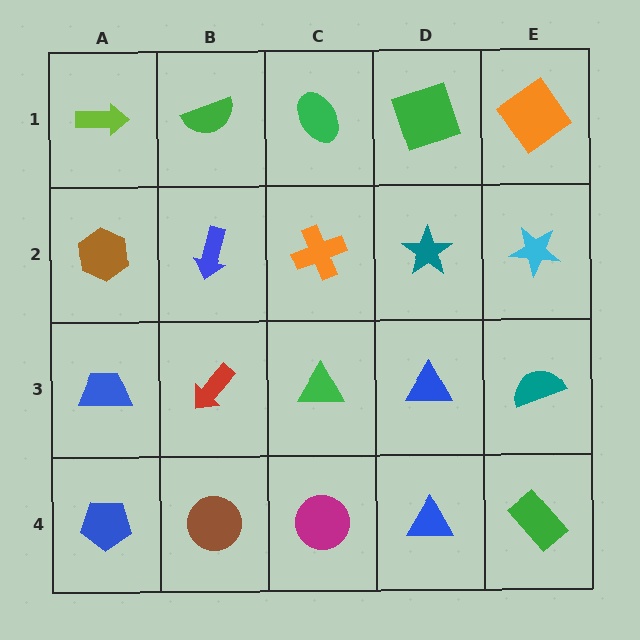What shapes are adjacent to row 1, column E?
A cyan star (row 2, column E), a green square (row 1, column D).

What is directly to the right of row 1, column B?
A green ellipse.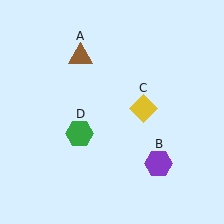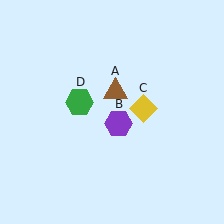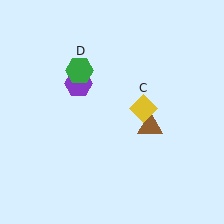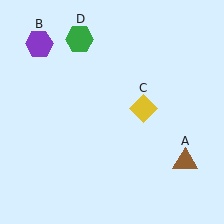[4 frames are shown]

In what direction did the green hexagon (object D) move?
The green hexagon (object D) moved up.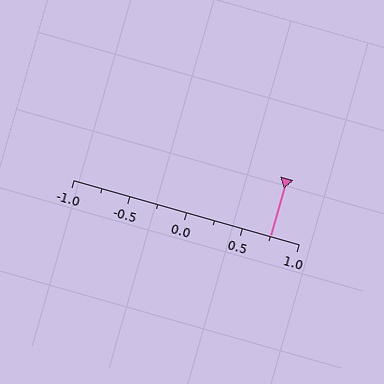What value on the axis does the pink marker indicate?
The marker indicates approximately 0.75.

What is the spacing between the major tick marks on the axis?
The major ticks are spaced 0.5 apart.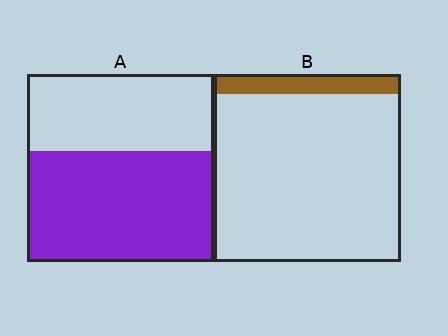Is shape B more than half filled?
No.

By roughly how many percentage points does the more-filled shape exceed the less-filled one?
By roughly 50 percentage points (A over B).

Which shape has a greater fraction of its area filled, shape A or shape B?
Shape A.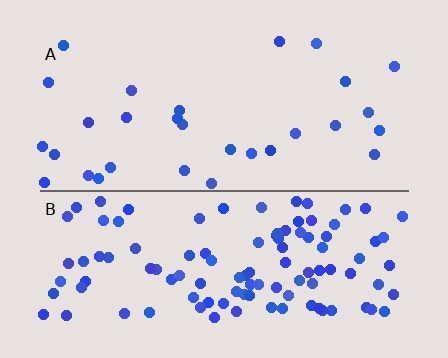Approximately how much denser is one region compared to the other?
Approximately 3.7× — region B over region A.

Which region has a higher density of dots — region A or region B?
B (the bottom).